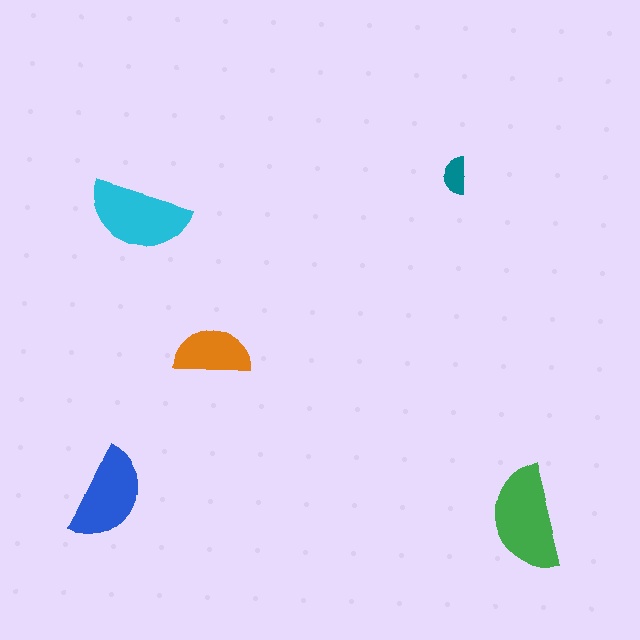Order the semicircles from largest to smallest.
the green one, the cyan one, the blue one, the orange one, the teal one.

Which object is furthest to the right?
The green semicircle is rightmost.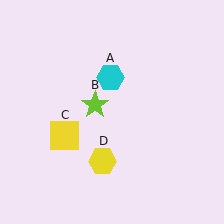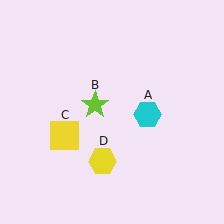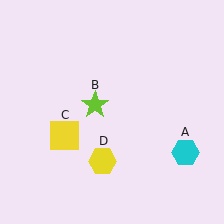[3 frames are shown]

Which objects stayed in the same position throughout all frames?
Lime star (object B) and yellow square (object C) and yellow hexagon (object D) remained stationary.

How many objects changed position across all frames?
1 object changed position: cyan hexagon (object A).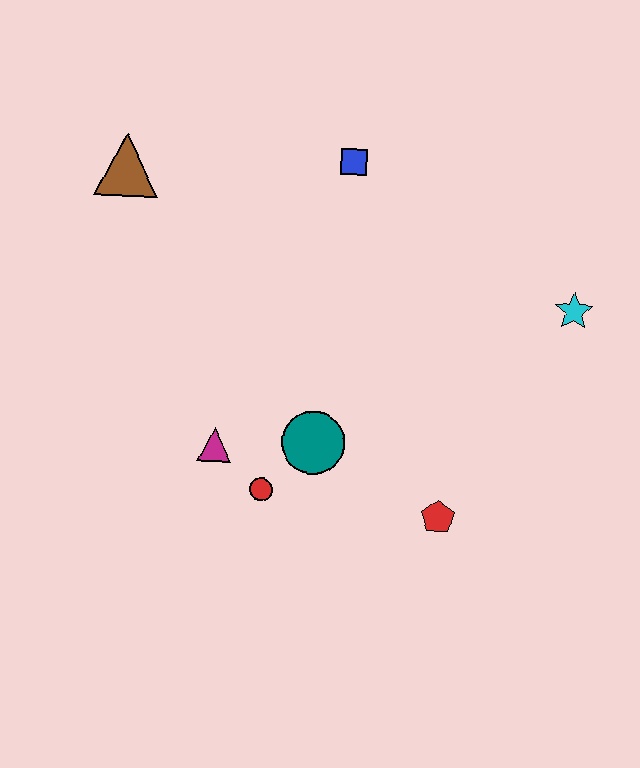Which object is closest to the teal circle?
The red circle is closest to the teal circle.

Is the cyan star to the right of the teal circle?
Yes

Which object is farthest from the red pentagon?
The brown triangle is farthest from the red pentagon.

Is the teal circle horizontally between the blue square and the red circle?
Yes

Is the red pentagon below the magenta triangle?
Yes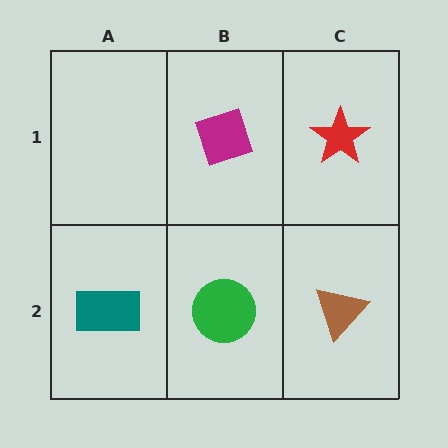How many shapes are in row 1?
2 shapes.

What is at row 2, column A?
A teal rectangle.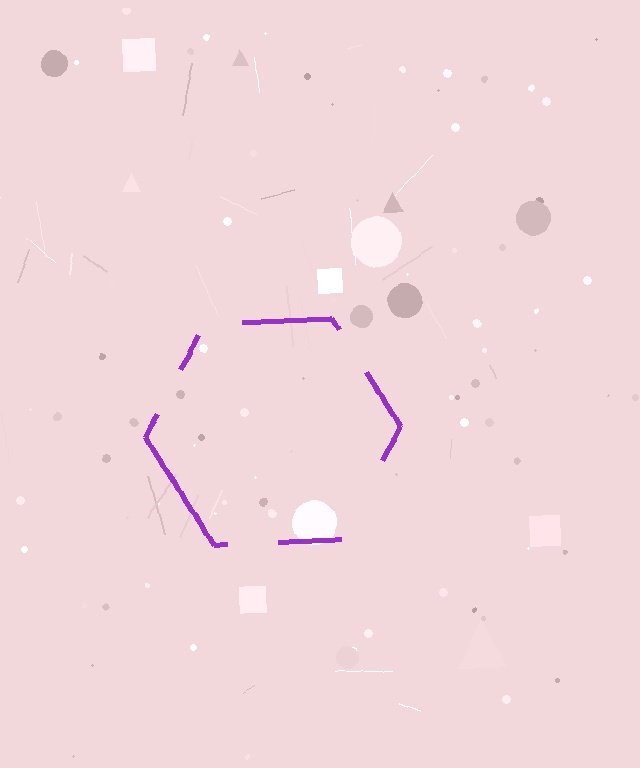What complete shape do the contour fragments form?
The contour fragments form a hexagon.